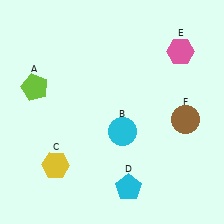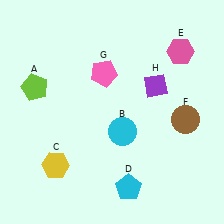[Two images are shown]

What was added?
A pink pentagon (G), a purple diamond (H) were added in Image 2.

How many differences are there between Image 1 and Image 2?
There are 2 differences between the two images.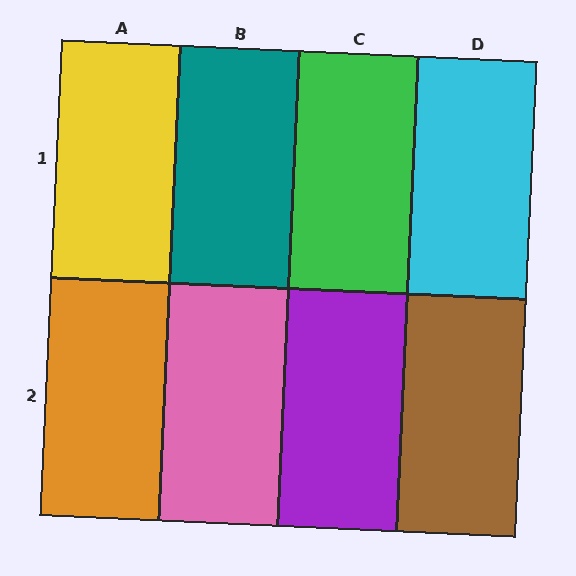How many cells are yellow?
1 cell is yellow.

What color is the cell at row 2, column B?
Pink.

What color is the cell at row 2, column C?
Purple.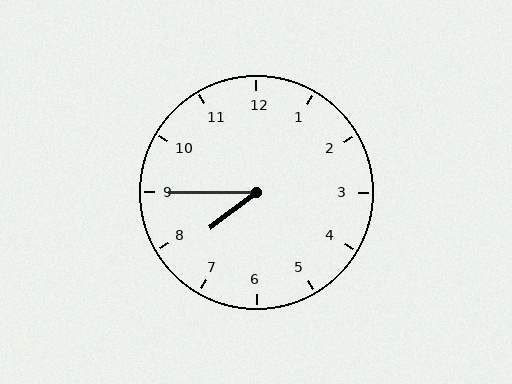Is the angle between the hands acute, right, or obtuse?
It is acute.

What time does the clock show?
7:45.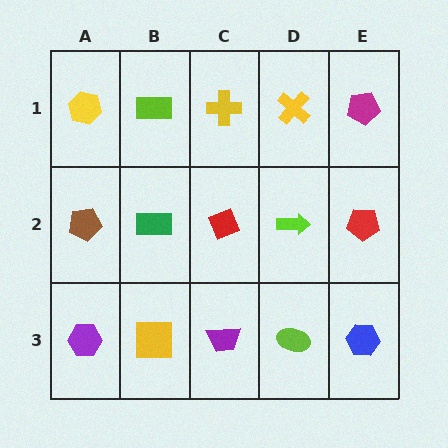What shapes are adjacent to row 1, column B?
A green rectangle (row 2, column B), a yellow hexagon (row 1, column A), a yellow cross (row 1, column C).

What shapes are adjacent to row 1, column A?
A brown pentagon (row 2, column A), a lime rectangle (row 1, column B).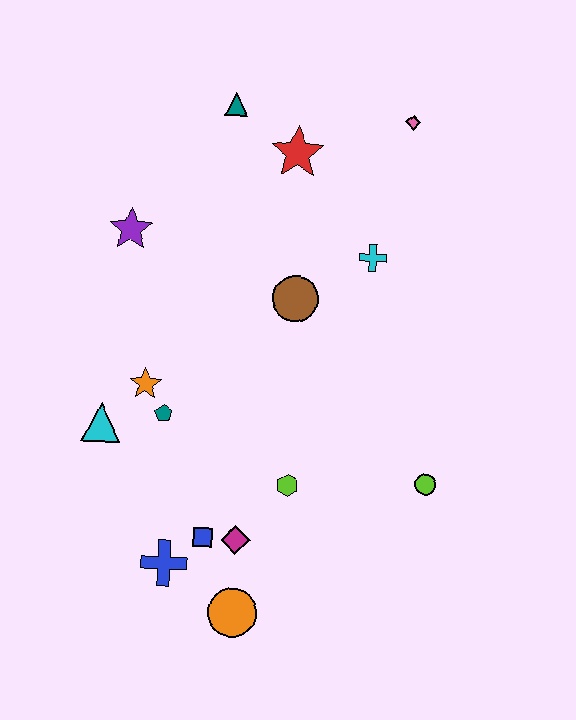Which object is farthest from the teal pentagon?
The pink diamond is farthest from the teal pentagon.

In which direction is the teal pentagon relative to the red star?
The teal pentagon is below the red star.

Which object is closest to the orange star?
The teal pentagon is closest to the orange star.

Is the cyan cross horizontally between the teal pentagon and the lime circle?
Yes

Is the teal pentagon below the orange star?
Yes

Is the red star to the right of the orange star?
Yes